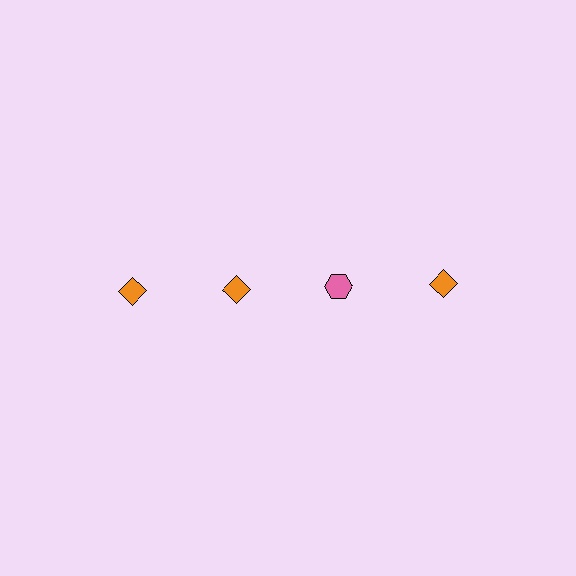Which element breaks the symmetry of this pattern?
The pink hexagon in the top row, center column breaks the symmetry. All other shapes are orange diamonds.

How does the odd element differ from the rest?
It differs in both color (pink instead of orange) and shape (hexagon instead of diamond).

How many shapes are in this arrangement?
There are 4 shapes arranged in a grid pattern.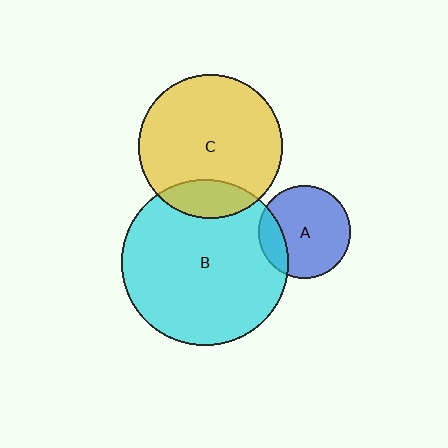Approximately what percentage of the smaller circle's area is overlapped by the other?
Approximately 15%.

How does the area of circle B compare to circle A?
Approximately 3.2 times.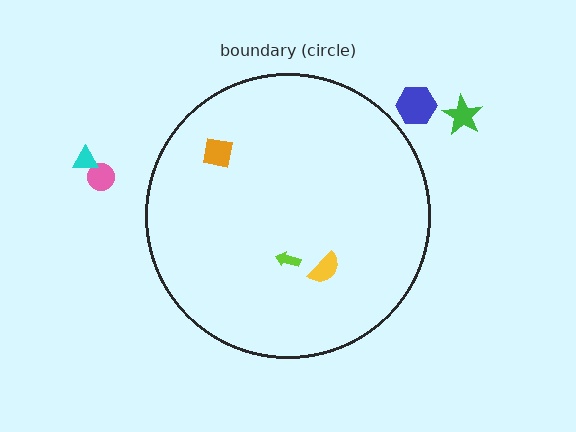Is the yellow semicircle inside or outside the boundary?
Inside.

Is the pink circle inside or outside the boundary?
Outside.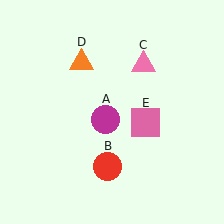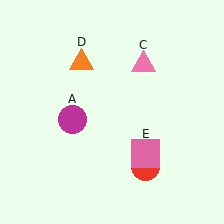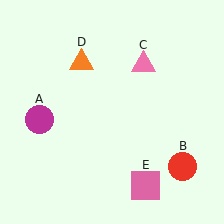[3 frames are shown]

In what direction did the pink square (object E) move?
The pink square (object E) moved down.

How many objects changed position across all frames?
3 objects changed position: magenta circle (object A), red circle (object B), pink square (object E).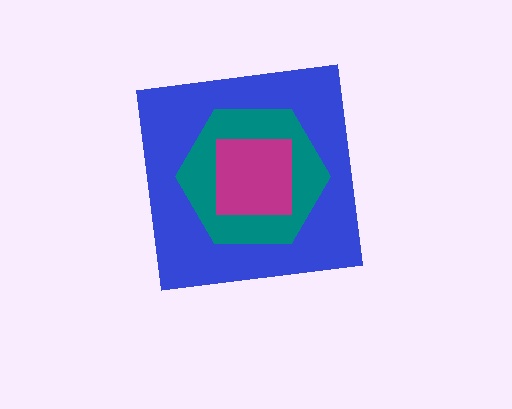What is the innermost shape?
The magenta square.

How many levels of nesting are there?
3.